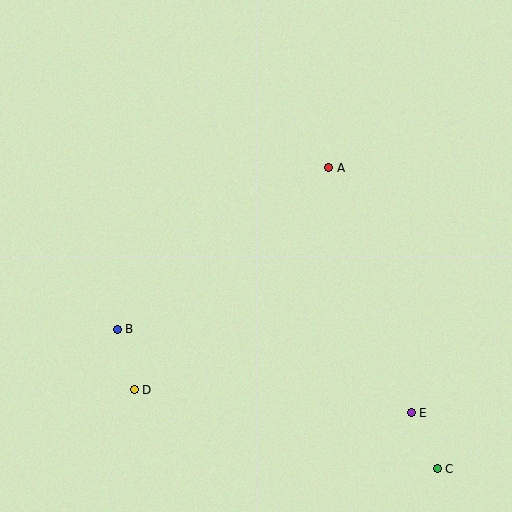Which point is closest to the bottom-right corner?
Point C is closest to the bottom-right corner.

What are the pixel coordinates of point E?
Point E is at (411, 413).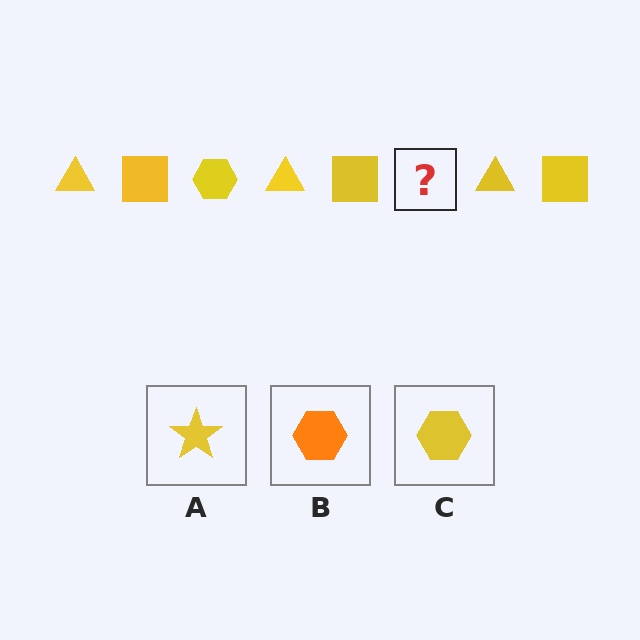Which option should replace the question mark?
Option C.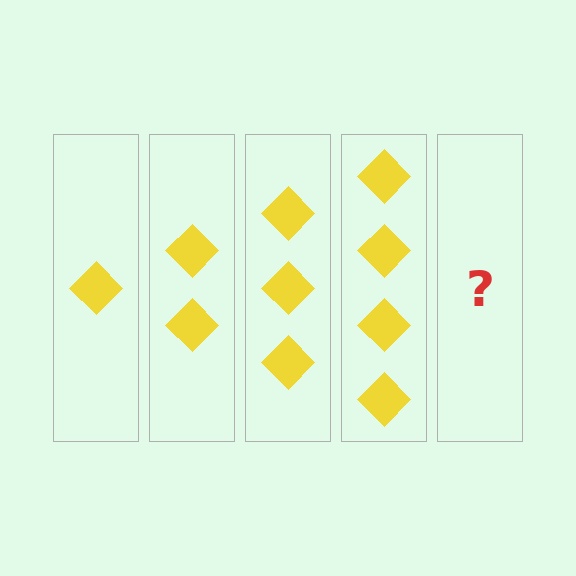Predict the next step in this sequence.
The next step is 5 diamonds.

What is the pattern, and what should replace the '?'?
The pattern is that each step adds one more diamond. The '?' should be 5 diamonds.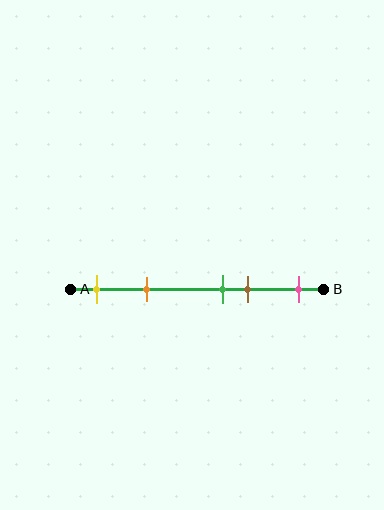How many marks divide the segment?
There are 5 marks dividing the segment.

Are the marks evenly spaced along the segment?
No, the marks are not evenly spaced.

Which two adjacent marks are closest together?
The green and brown marks are the closest adjacent pair.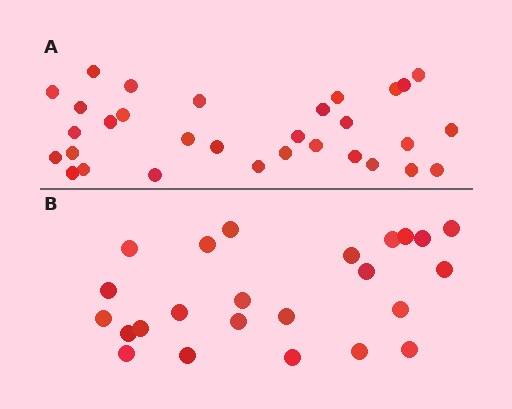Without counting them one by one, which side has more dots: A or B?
Region A (the top region) has more dots.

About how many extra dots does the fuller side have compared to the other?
Region A has roughly 8 or so more dots than region B.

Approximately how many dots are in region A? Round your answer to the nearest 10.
About 30 dots. (The exact count is 31, which rounds to 30.)